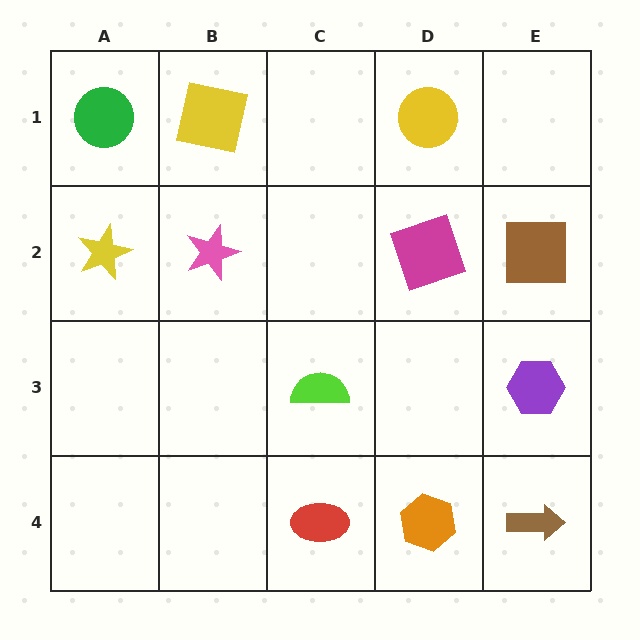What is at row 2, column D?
A magenta square.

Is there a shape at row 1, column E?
No, that cell is empty.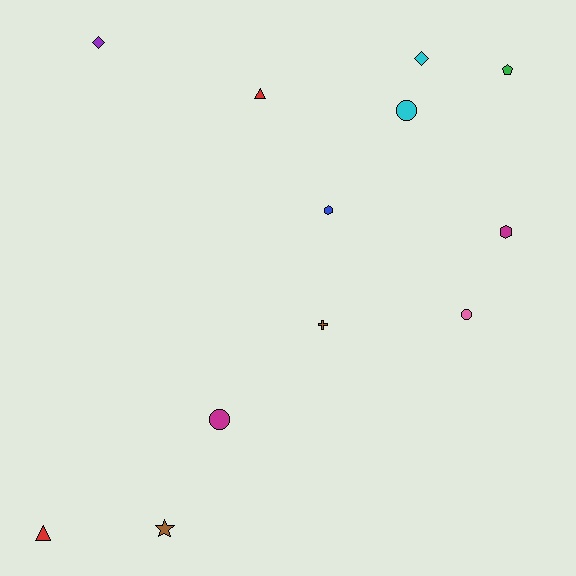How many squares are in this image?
There are no squares.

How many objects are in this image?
There are 12 objects.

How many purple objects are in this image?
There is 1 purple object.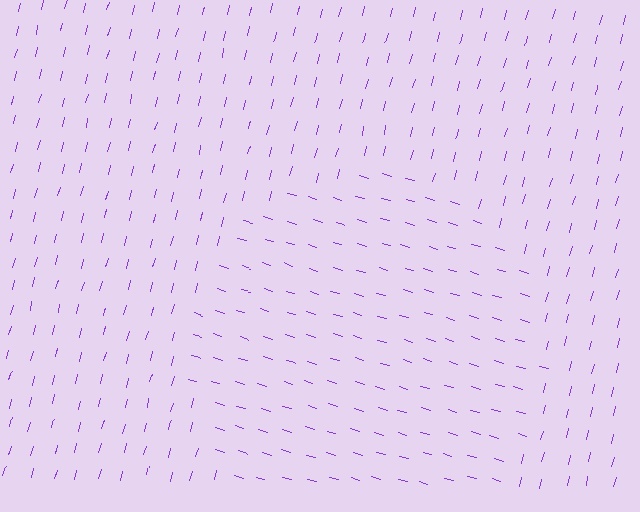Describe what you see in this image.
The image is filled with small purple line segments. A circle region in the image has lines oriented differently from the surrounding lines, creating a visible texture boundary.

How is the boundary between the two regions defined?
The boundary is defined purely by a change in line orientation (approximately 88 degrees difference). All lines are the same color and thickness.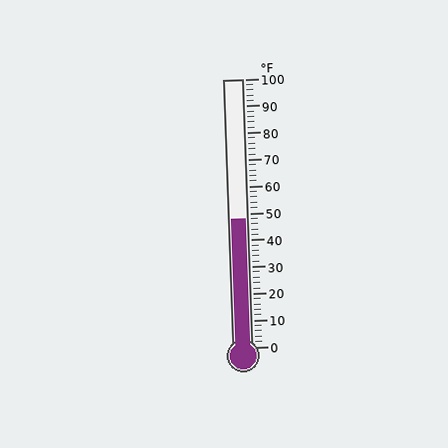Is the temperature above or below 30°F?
The temperature is above 30°F.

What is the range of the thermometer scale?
The thermometer scale ranges from 0°F to 100°F.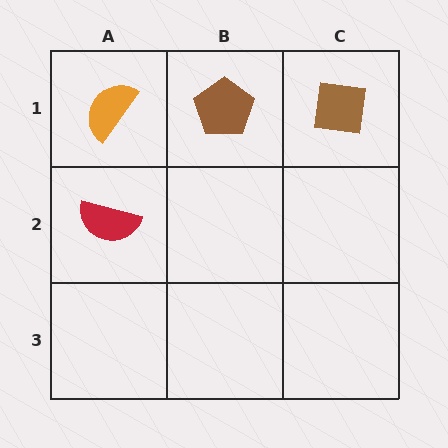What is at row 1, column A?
An orange semicircle.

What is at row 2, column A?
A red semicircle.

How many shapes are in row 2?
1 shape.